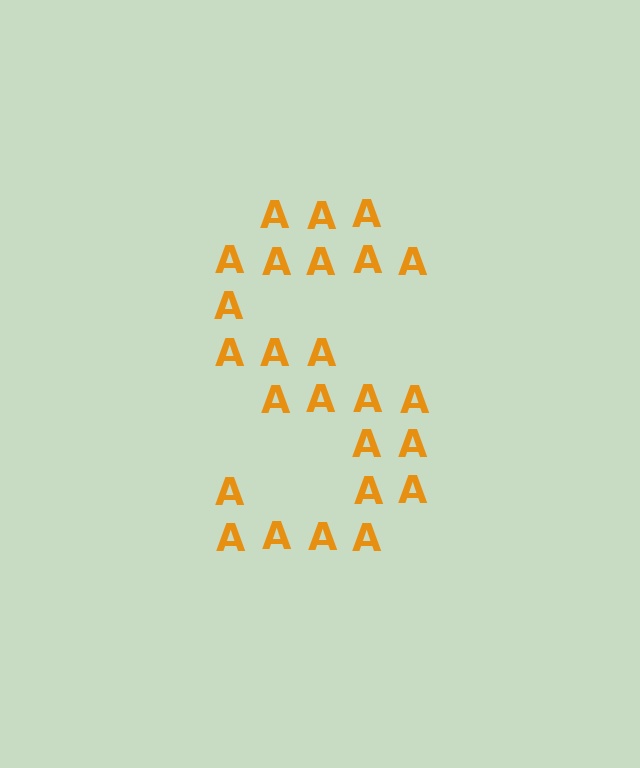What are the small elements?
The small elements are letter A's.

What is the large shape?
The large shape is the letter S.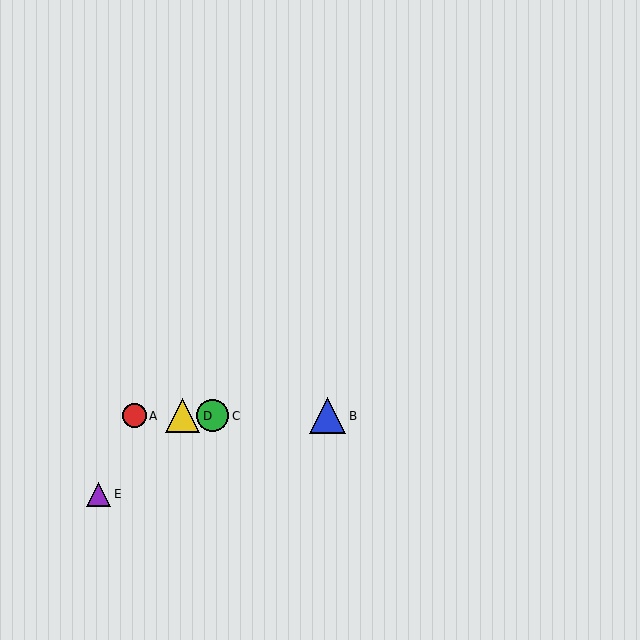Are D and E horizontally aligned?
No, D is at y≈416 and E is at y≈494.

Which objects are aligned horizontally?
Objects A, B, C, D are aligned horizontally.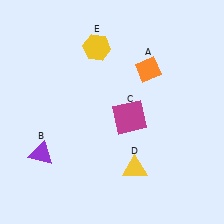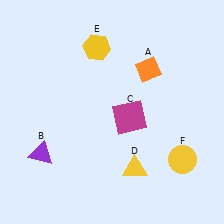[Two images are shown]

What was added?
A yellow circle (F) was added in Image 2.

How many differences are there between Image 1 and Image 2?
There is 1 difference between the two images.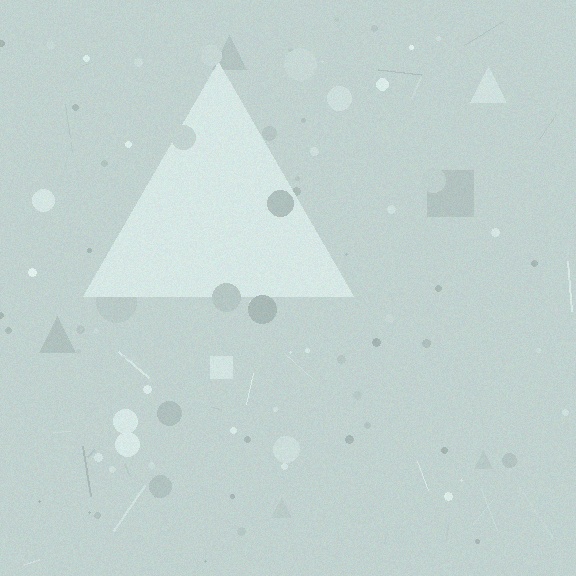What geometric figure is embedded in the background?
A triangle is embedded in the background.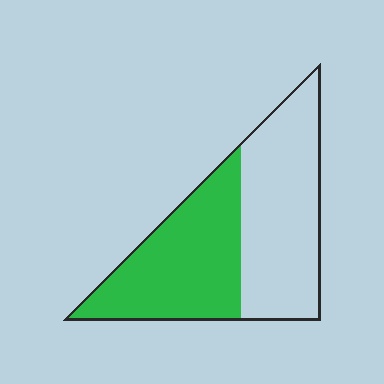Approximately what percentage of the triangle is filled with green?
Approximately 50%.